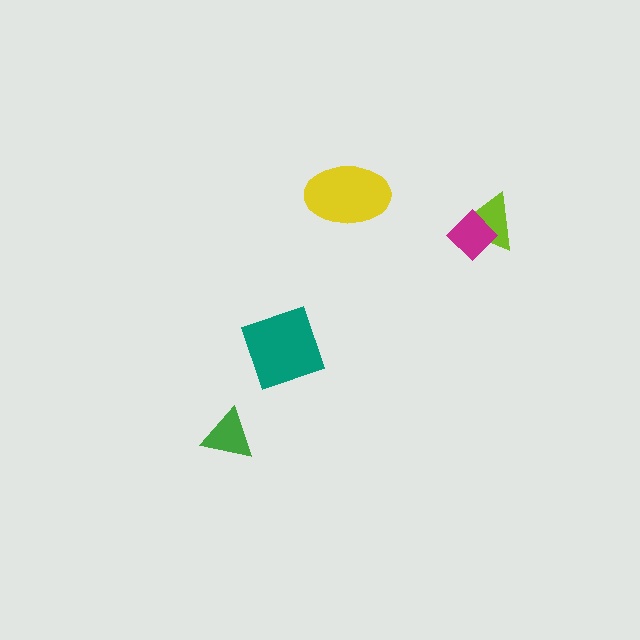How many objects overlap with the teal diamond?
0 objects overlap with the teal diamond.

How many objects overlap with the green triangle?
0 objects overlap with the green triangle.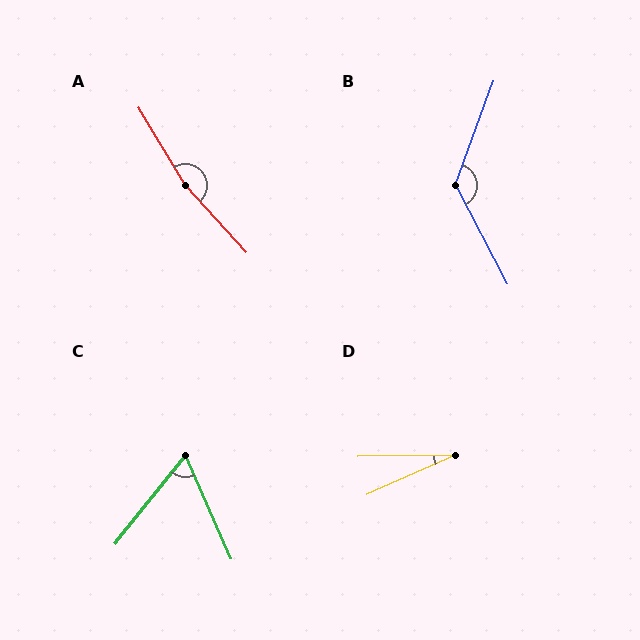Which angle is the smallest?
D, at approximately 23 degrees.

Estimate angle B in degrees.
Approximately 132 degrees.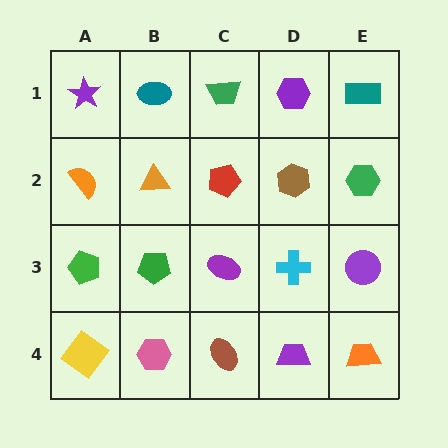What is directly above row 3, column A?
An orange semicircle.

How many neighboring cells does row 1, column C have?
3.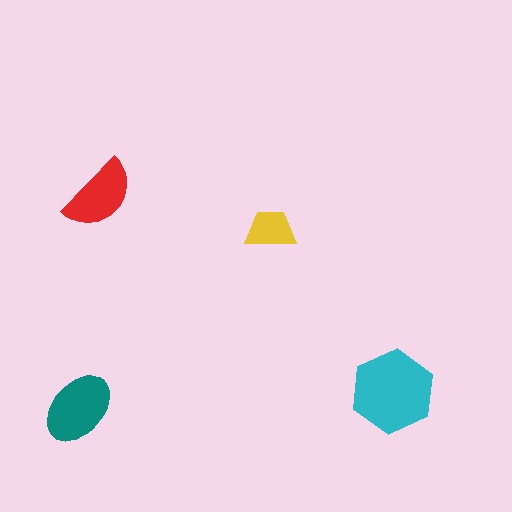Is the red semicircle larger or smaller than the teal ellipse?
Smaller.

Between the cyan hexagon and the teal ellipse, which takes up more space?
The cyan hexagon.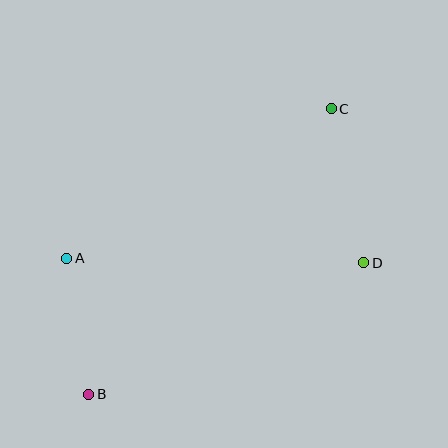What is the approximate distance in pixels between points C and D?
The distance between C and D is approximately 158 pixels.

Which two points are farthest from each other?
Points B and C are farthest from each other.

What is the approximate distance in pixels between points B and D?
The distance between B and D is approximately 305 pixels.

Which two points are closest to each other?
Points A and B are closest to each other.